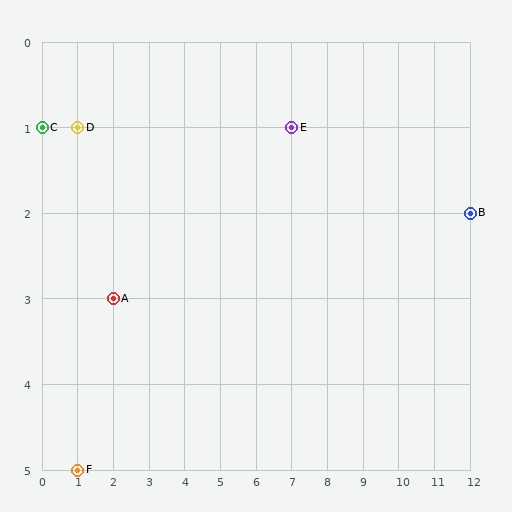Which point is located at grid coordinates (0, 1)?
Point C is at (0, 1).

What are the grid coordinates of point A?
Point A is at grid coordinates (2, 3).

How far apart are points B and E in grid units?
Points B and E are 5 columns and 1 row apart (about 5.1 grid units diagonally).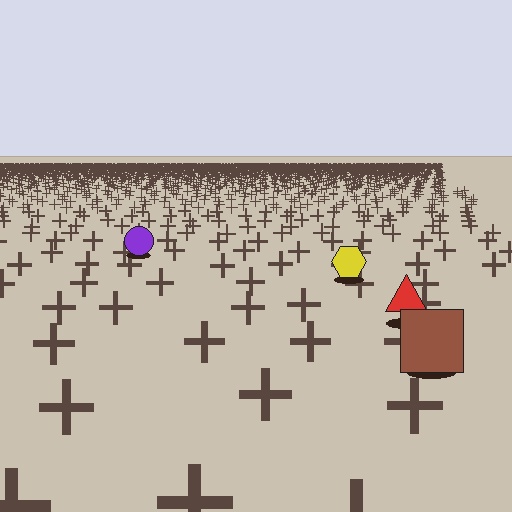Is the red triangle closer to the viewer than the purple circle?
Yes. The red triangle is closer — you can tell from the texture gradient: the ground texture is coarser near it.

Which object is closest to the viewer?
The brown square is closest. The texture marks near it are larger and more spread out.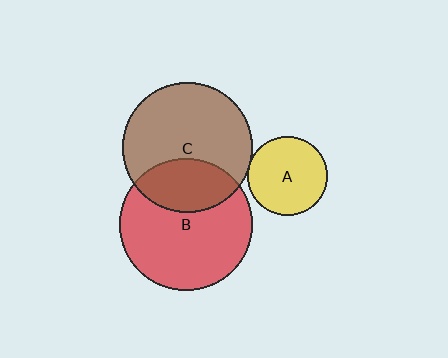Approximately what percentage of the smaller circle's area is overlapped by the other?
Approximately 30%.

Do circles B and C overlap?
Yes.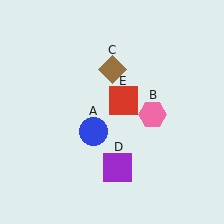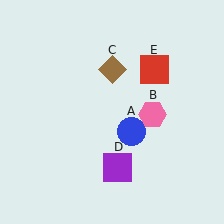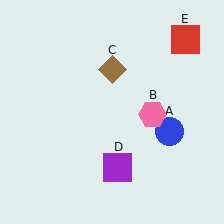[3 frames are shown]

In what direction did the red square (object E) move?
The red square (object E) moved up and to the right.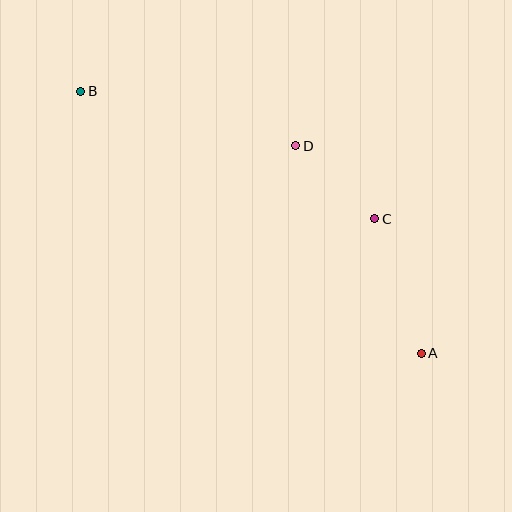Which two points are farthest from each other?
Points A and B are farthest from each other.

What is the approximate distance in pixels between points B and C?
The distance between B and C is approximately 320 pixels.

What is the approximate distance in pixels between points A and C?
The distance between A and C is approximately 142 pixels.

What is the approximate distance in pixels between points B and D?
The distance between B and D is approximately 222 pixels.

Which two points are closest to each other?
Points C and D are closest to each other.